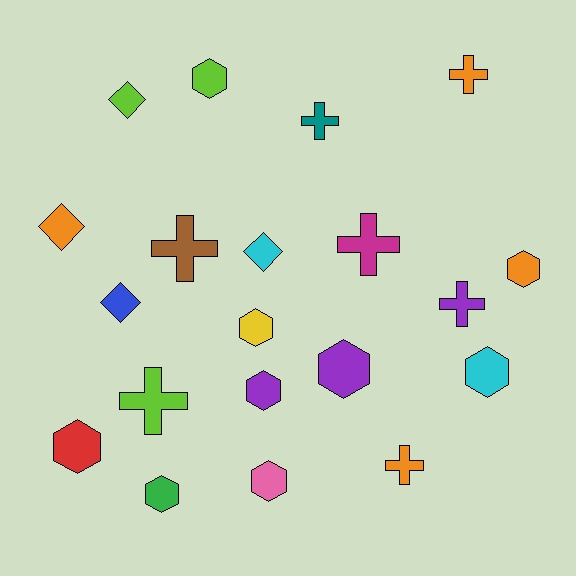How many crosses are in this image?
There are 7 crosses.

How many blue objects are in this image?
There is 1 blue object.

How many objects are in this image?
There are 20 objects.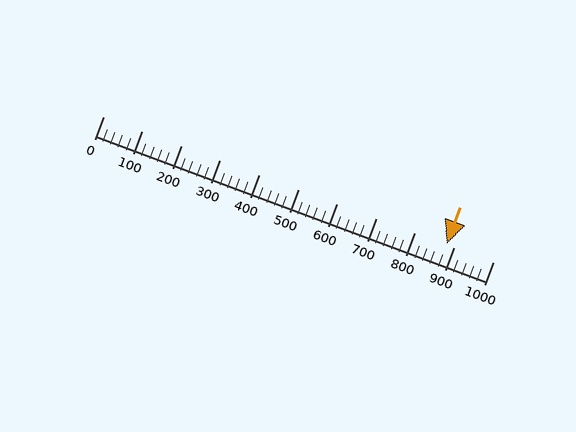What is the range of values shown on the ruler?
The ruler shows values from 0 to 1000.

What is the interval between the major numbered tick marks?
The major tick marks are spaced 100 units apart.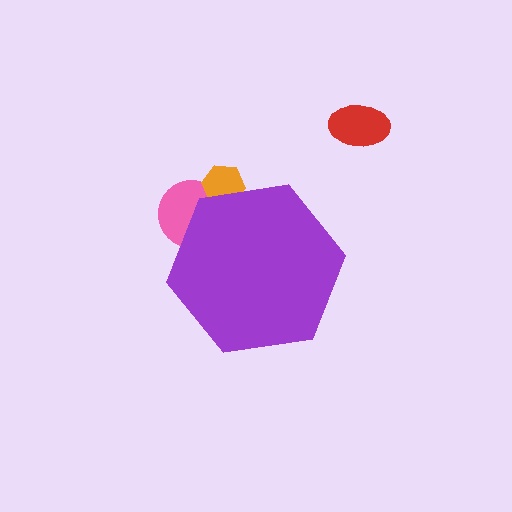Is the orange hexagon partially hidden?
Yes, the orange hexagon is partially hidden behind the purple hexagon.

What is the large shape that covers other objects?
A purple hexagon.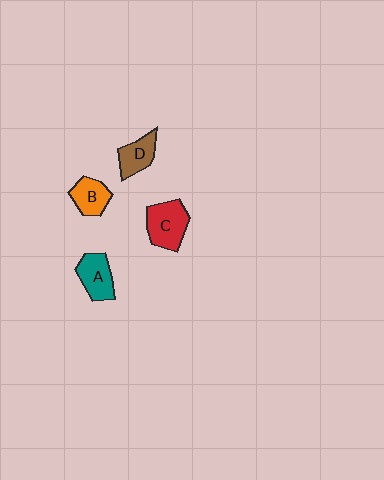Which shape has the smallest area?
Shape B (orange).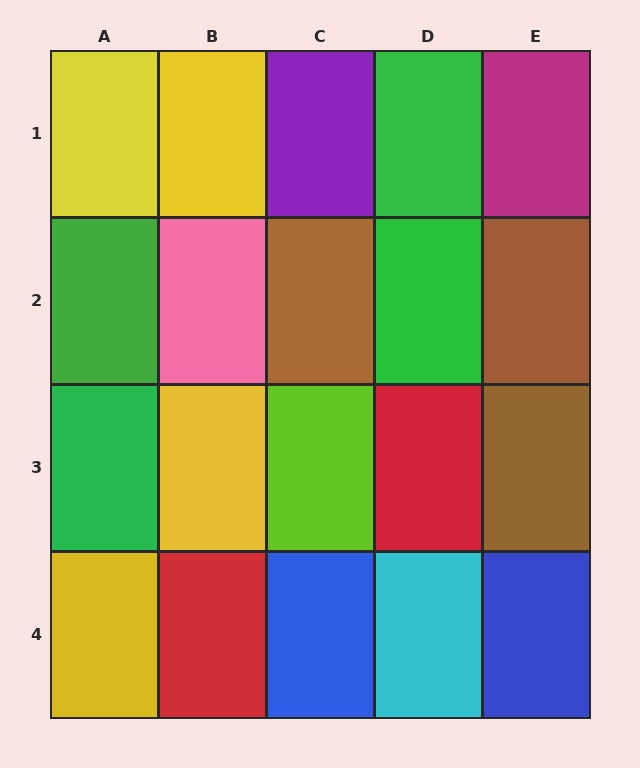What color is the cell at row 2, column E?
Brown.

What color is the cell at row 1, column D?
Green.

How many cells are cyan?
1 cell is cyan.